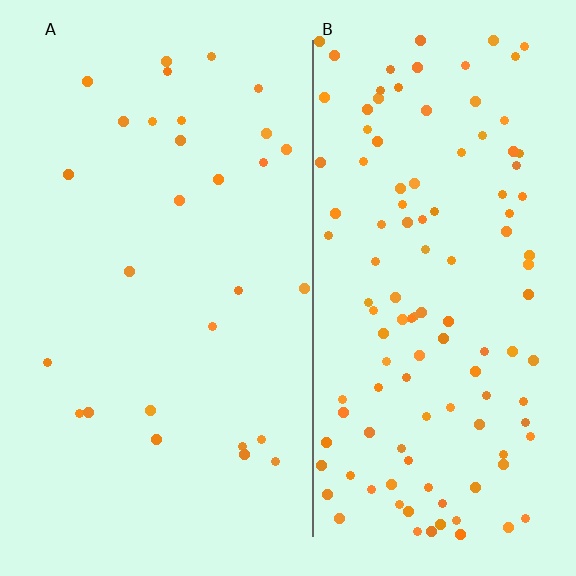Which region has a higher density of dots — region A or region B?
B (the right).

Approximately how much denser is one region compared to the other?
Approximately 4.2× — region B over region A.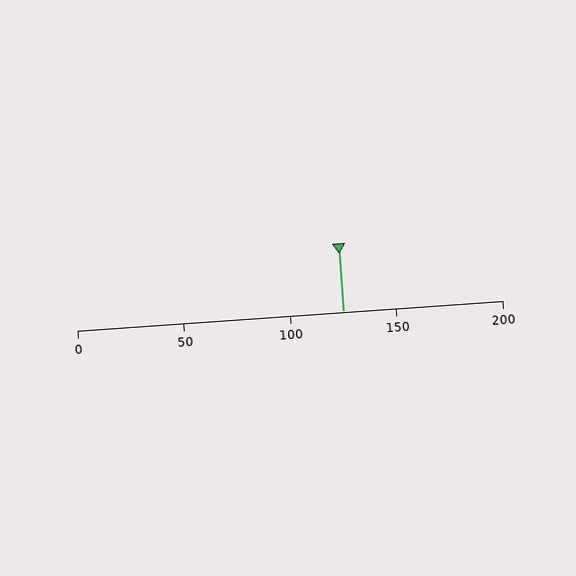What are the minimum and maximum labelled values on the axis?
The axis runs from 0 to 200.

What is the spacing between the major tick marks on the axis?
The major ticks are spaced 50 apart.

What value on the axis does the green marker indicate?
The marker indicates approximately 125.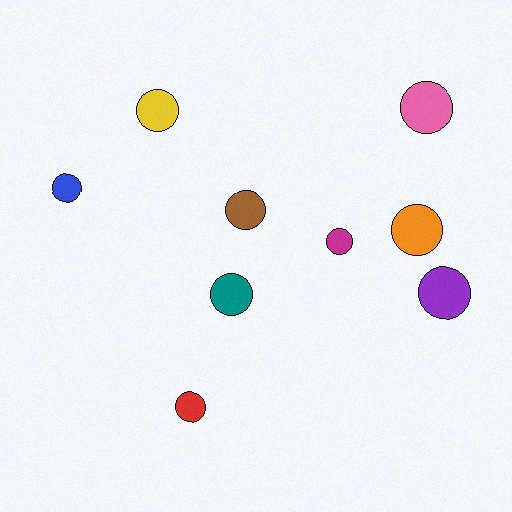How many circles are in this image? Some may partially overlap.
There are 9 circles.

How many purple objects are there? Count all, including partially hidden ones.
There is 1 purple object.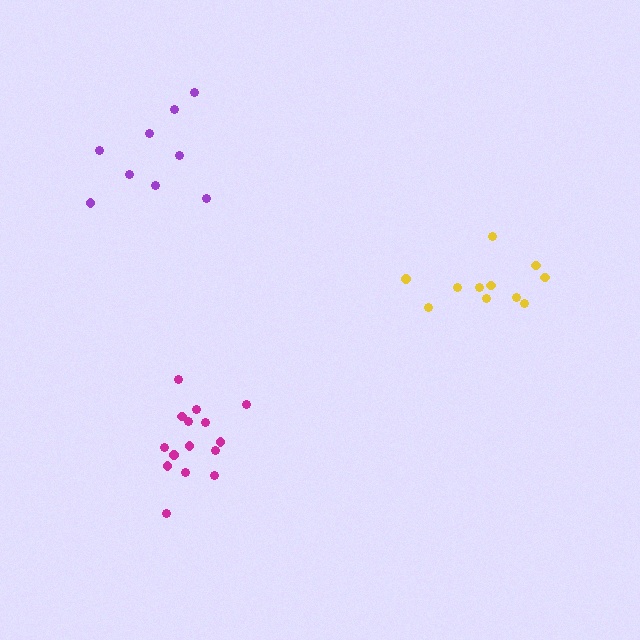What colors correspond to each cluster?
The clusters are colored: purple, magenta, yellow.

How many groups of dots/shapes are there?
There are 3 groups.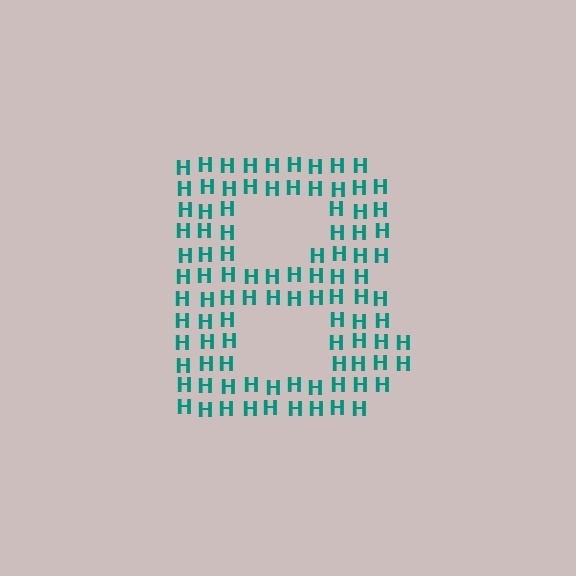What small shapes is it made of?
It is made of small letter H's.